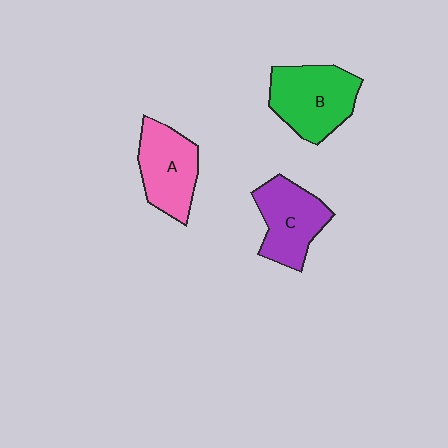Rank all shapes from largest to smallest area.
From largest to smallest: B (green), C (purple), A (pink).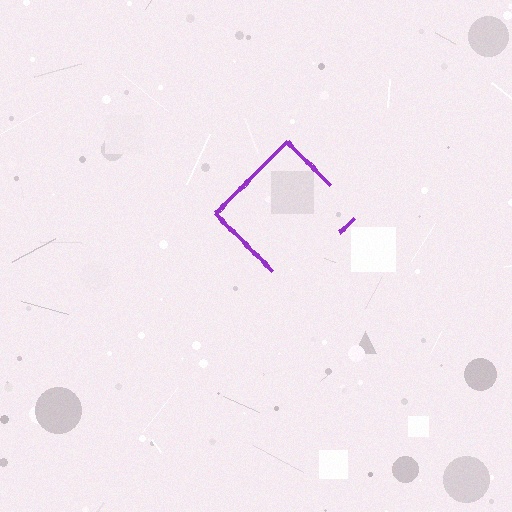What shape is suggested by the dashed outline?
The dashed outline suggests a diamond.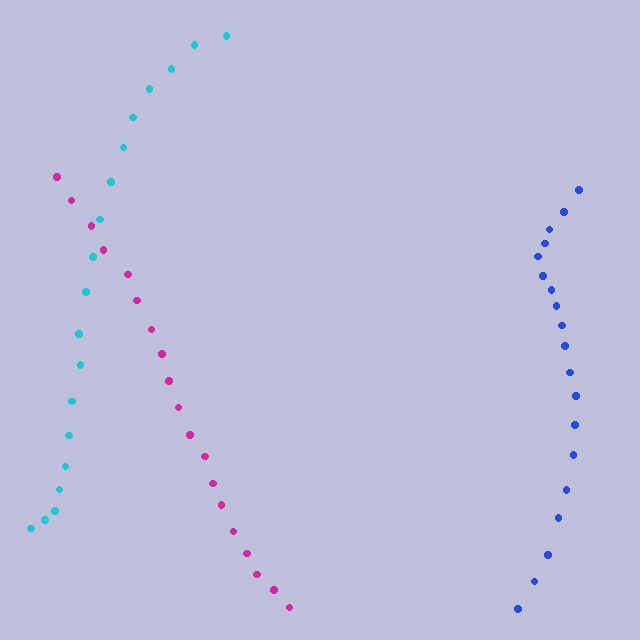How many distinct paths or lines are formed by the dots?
There are 3 distinct paths.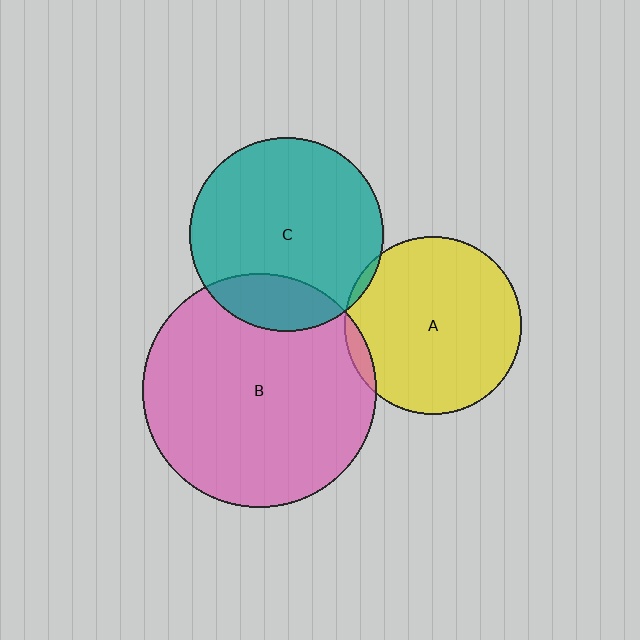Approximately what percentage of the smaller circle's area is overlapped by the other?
Approximately 20%.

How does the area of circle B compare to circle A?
Approximately 1.7 times.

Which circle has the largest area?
Circle B (pink).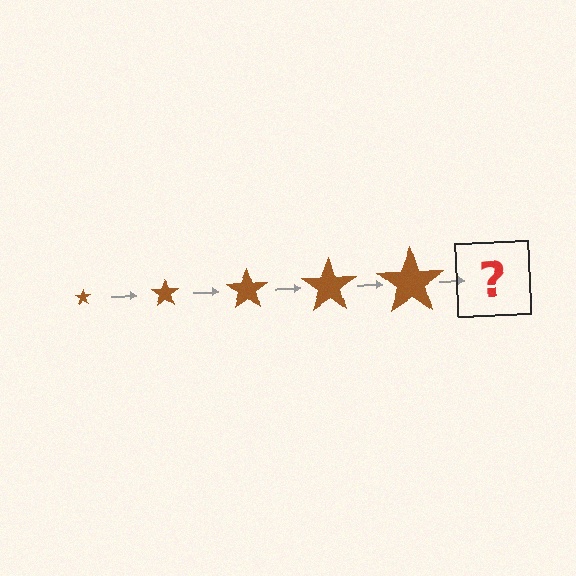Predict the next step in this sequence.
The next step is a brown star, larger than the previous one.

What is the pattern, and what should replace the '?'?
The pattern is that the star gets progressively larger each step. The '?' should be a brown star, larger than the previous one.